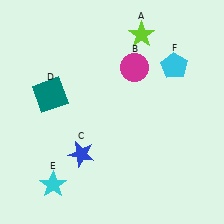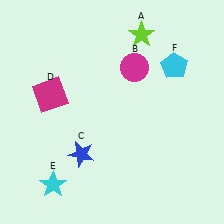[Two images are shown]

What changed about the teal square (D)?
In Image 1, D is teal. In Image 2, it changed to magenta.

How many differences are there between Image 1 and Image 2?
There is 1 difference between the two images.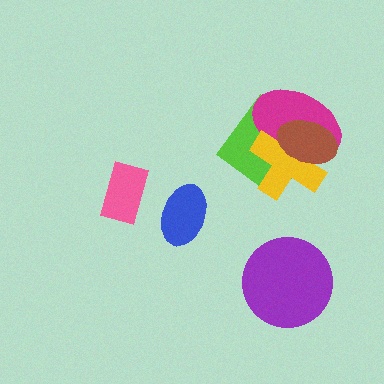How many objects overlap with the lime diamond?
3 objects overlap with the lime diamond.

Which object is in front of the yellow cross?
The brown ellipse is in front of the yellow cross.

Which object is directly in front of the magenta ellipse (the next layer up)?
The yellow cross is directly in front of the magenta ellipse.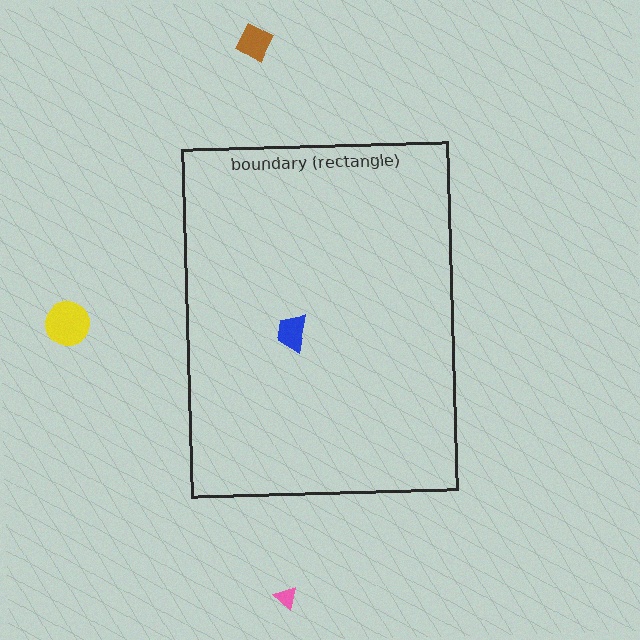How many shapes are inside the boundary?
1 inside, 3 outside.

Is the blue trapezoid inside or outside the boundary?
Inside.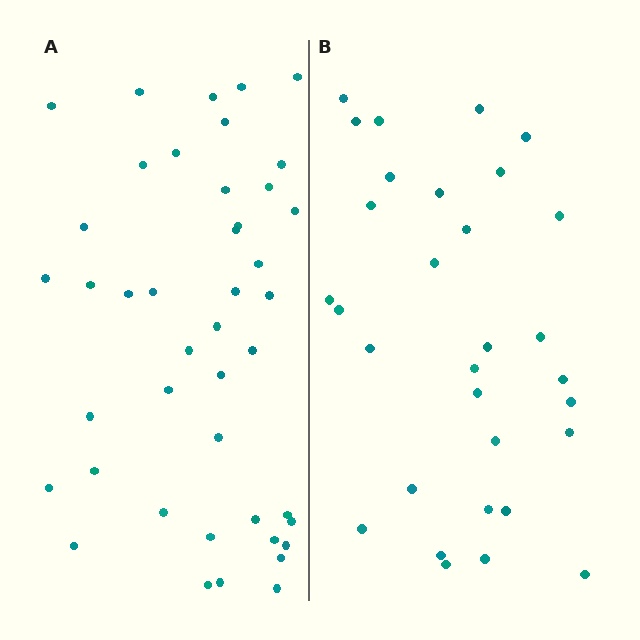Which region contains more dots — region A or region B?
Region A (the left region) has more dots.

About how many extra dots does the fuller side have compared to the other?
Region A has roughly 12 or so more dots than region B.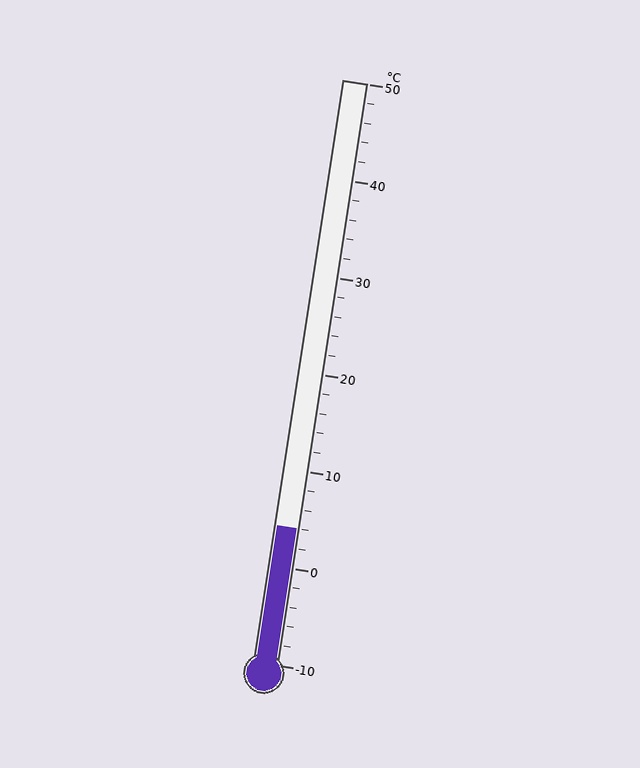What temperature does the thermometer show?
The thermometer shows approximately 4°C.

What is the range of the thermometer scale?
The thermometer scale ranges from -10°C to 50°C.